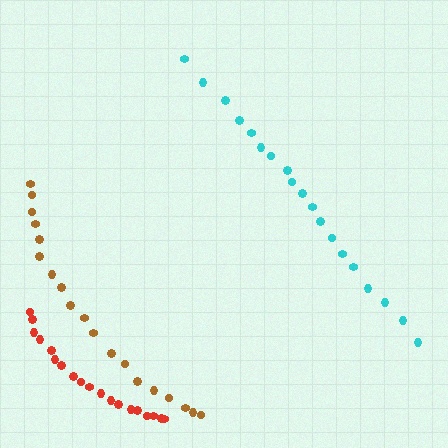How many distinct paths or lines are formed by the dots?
There are 3 distinct paths.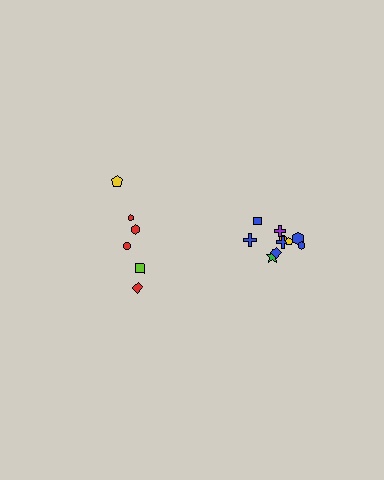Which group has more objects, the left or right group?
The right group.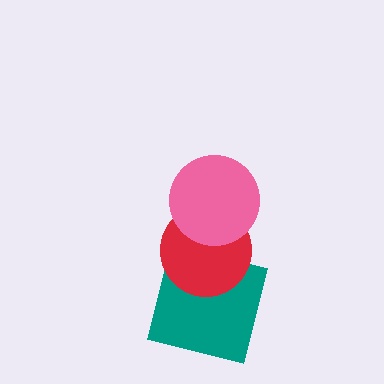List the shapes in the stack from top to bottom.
From top to bottom: the pink circle, the red circle, the teal square.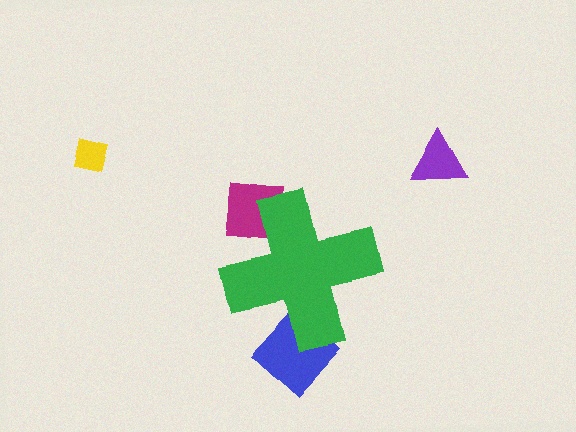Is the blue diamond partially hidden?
Yes, the blue diamond is partially hidden behind the green cross.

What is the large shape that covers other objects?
A green cross.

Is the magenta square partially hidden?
Yes, the magenta square is partially hidden behind the green cross.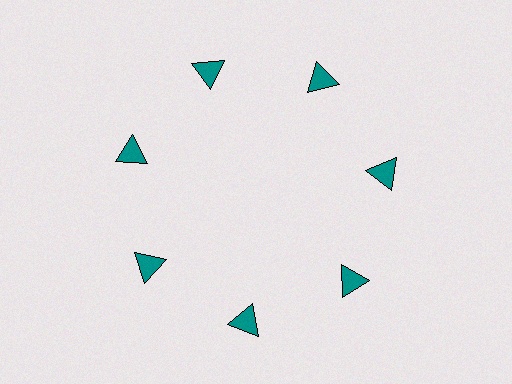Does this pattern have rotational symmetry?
Yes, this pattern has 7-fold rotational symmetry. It looks the same after rotating 51 degrees around the center.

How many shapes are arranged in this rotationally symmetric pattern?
There are 7 shapes, arranged in 7 groups of 1.